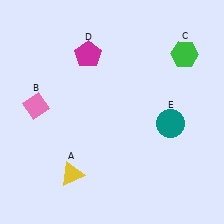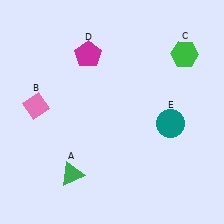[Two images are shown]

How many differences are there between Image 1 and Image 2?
There is 1 difference between the two images.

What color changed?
The triangle (A) changed from yellow in Image 1 to green in Image 2.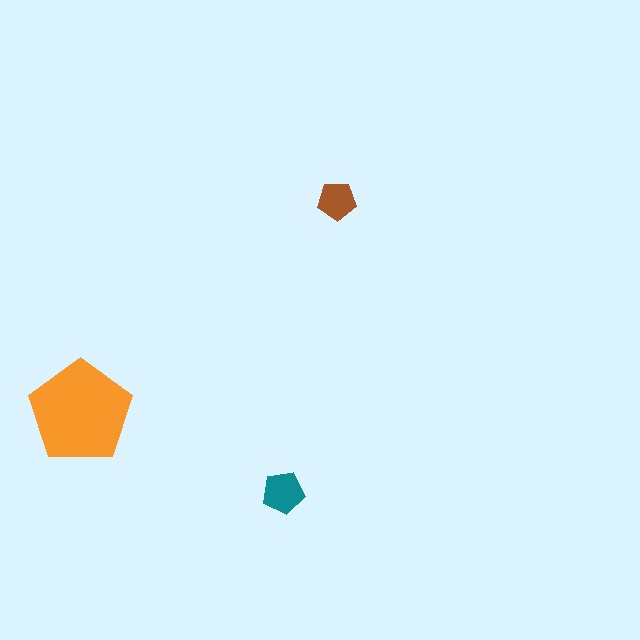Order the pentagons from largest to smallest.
the orange one, the teal one, the brown one.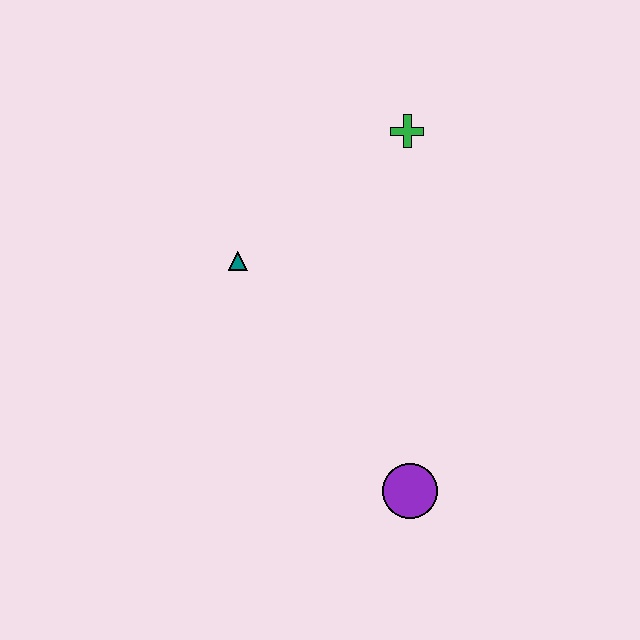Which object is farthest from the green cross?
The purple circle is farthest from the green cross.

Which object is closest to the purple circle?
The teal triangle is closest to the purple circle.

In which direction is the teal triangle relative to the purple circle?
The teal triangle is above the purple circle.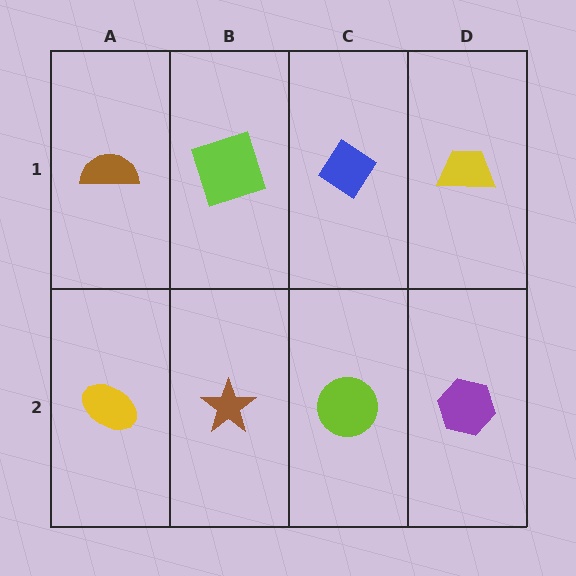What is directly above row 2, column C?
A blue diamond.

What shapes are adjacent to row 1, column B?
A brown star (row 2, column B), a brown semicircle (row 1, column A), a blue diamond (row 1, column C).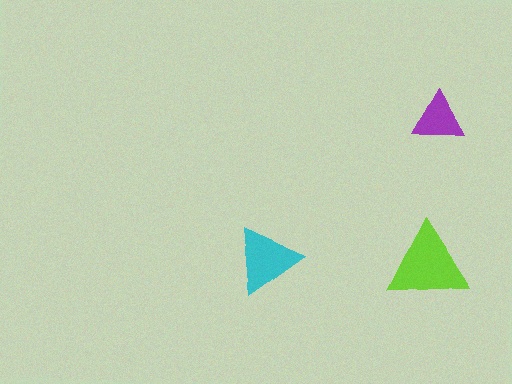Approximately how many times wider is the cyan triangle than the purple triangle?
About 1.5 times wider.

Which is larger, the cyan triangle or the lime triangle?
The lime one.